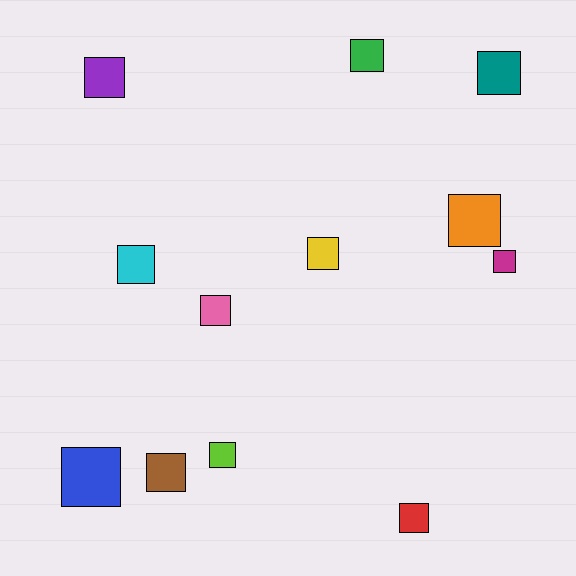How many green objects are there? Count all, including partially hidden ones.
There is 1 green object.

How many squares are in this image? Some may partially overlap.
There are 12 squares.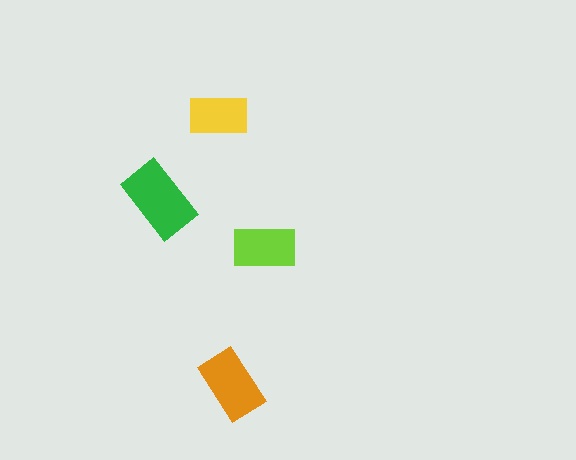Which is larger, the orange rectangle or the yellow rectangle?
The orange one.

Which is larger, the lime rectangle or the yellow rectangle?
The lime one.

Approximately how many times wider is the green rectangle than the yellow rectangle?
About 1.5 times wider.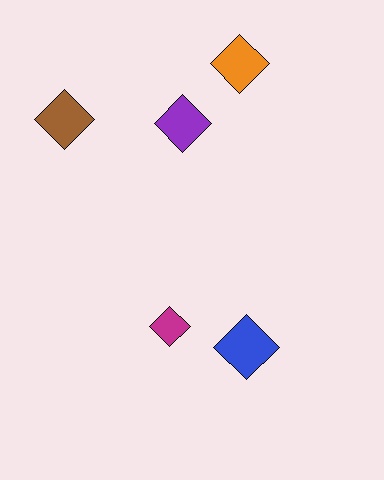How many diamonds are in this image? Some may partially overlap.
There are 5 diamonds.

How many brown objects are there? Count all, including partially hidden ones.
There is 1 brown object.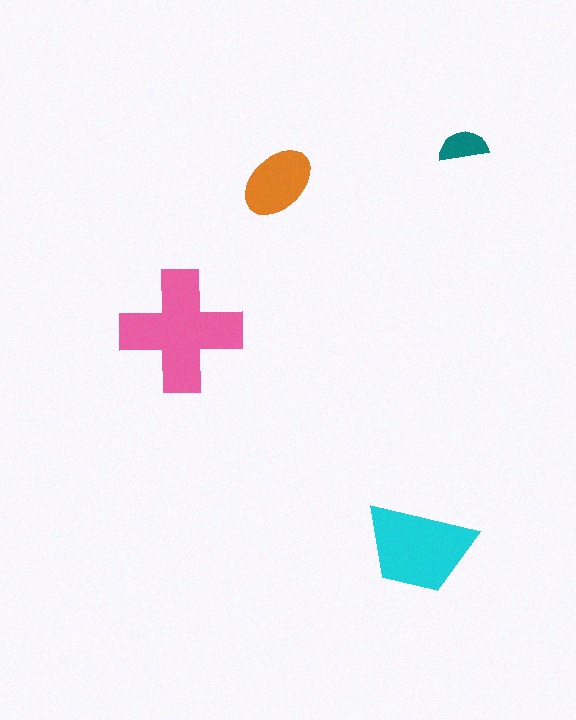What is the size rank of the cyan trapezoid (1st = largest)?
2nd.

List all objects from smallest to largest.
The teal semicircle, the orange ellipse, the cyan trapezoid, the pink cross.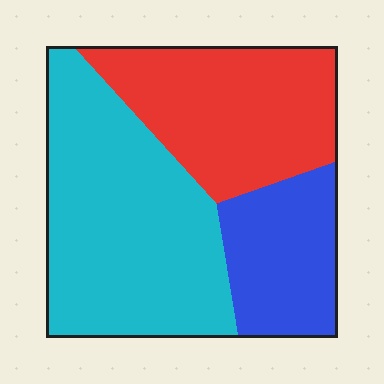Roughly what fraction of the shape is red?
Red covers about 35% of the shape.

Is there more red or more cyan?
Cyan.